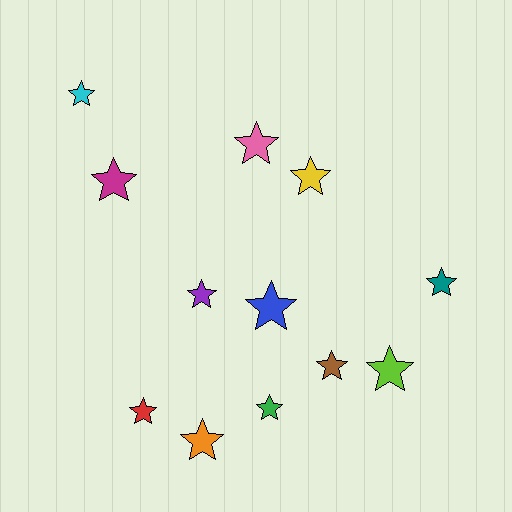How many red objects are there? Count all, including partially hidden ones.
There is 1 red object.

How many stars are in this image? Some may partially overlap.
There are 12 stars.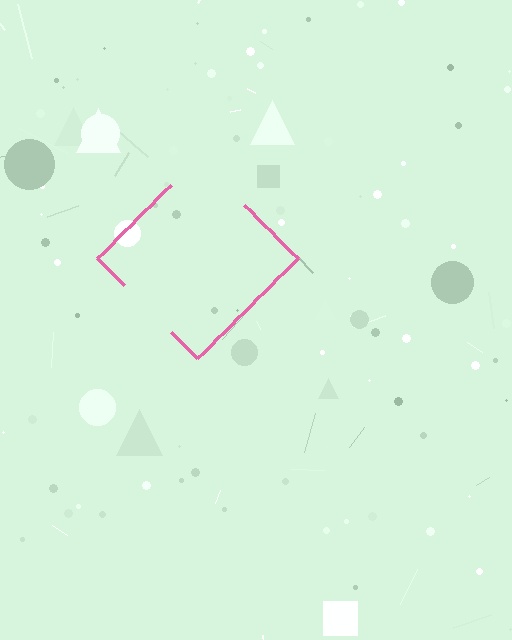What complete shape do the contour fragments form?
The contour fragments form a diamond.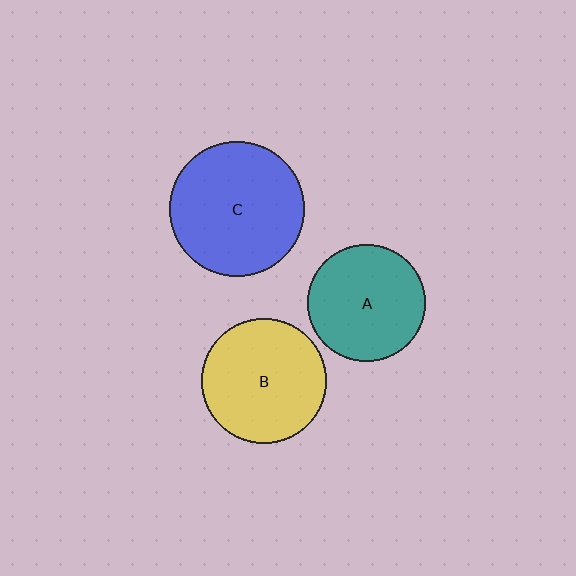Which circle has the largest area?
Circle C (blue).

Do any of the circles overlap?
No, none of the circles overlap.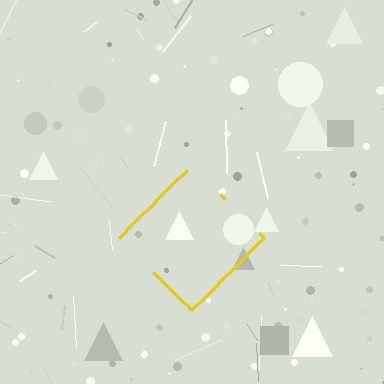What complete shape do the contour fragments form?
The contour fragments form a diamond.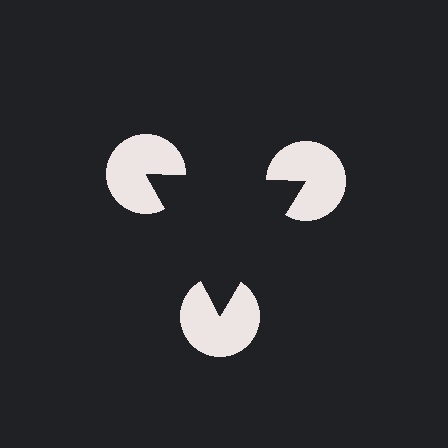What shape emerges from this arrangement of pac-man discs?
An illusory triangle — its edges are inferred from the aligned wedge cuts in the pac-man discs, not physically drawn.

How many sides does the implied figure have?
3 sides.